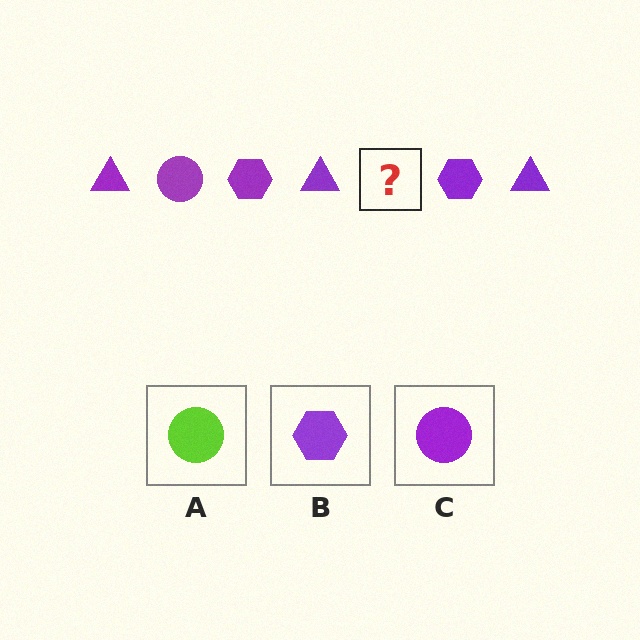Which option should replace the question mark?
Option C.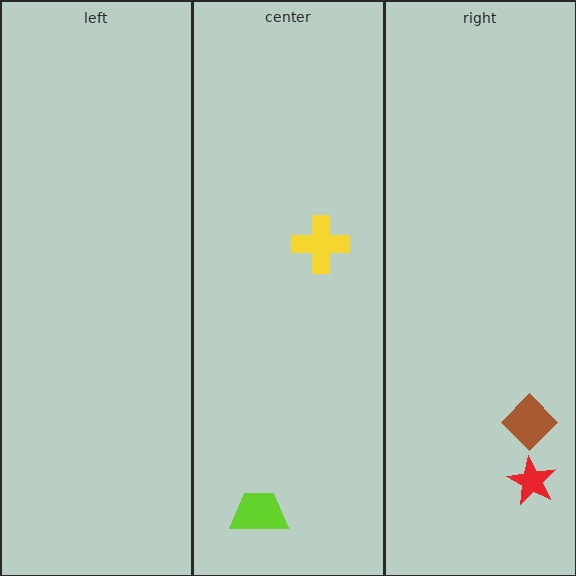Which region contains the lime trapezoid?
The center region.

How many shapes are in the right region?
2.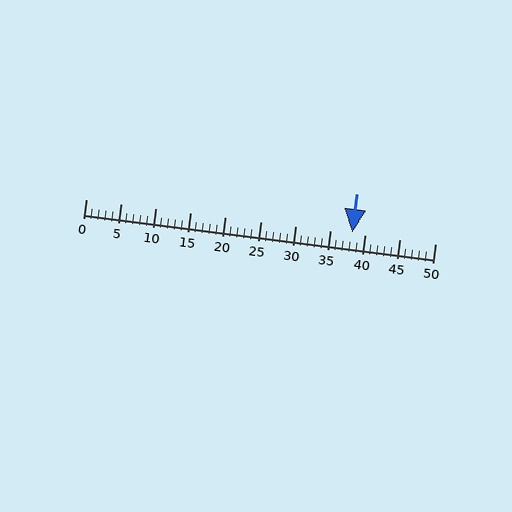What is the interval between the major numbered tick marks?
The major tick marks are spaced 5 units apart.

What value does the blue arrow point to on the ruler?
The blue arrow points to approximately 38.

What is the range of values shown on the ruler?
The ruler shows values from 0 to 50.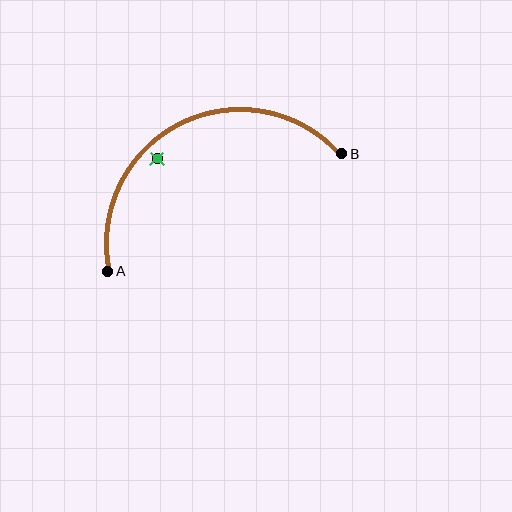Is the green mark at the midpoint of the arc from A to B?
No — the green mark does not lie on the arc at all. It sits slightly inside the curve.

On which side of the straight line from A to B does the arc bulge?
The arc bulges above the straight line connecting A and B.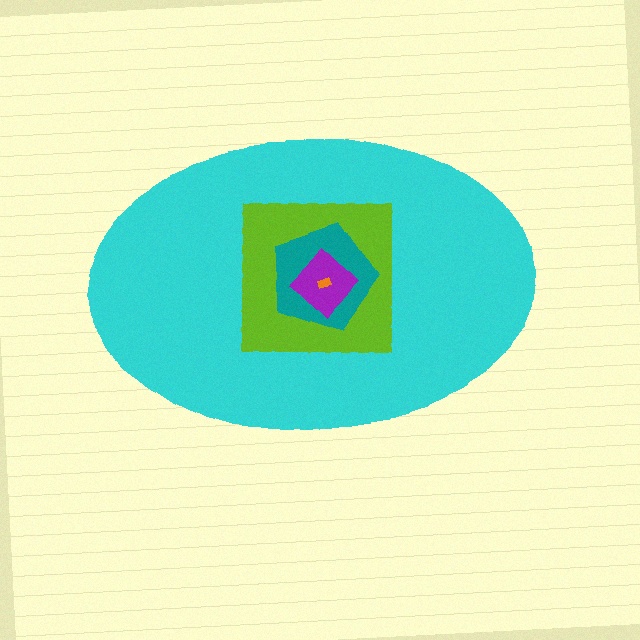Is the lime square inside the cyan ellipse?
Yes.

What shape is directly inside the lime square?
The teal pentagon.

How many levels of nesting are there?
5.